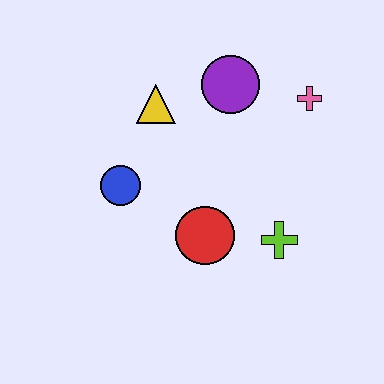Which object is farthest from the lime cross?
The yellow triangle is farthest from the lime cross.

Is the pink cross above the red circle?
Yes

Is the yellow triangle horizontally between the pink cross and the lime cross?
No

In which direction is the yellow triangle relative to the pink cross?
The yellow triangle is to the left of the pink cross.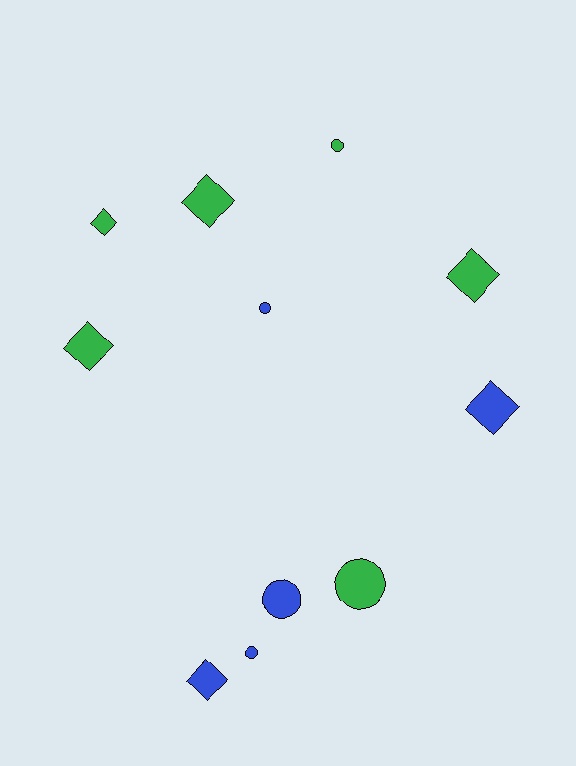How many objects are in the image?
There are 11 objects.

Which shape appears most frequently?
Diamond, with 6 objects.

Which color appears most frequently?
Green, with 6 objects.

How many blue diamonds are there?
There are 2 blue diamonds.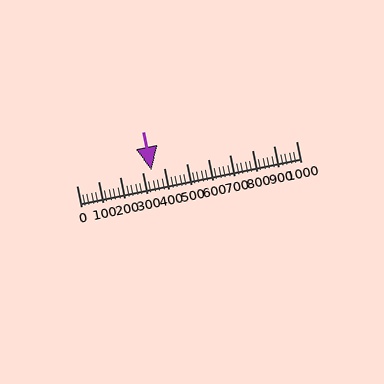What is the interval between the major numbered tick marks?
The major tick marks are spaced 100 units apart.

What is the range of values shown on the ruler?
The ruler shows values from 0 to 1000.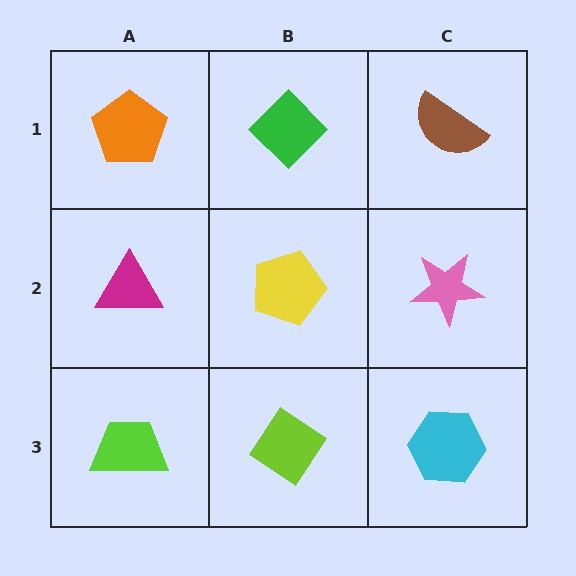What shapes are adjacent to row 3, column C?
A pink star (row 2, column C), a lime diamond (row 3, column B).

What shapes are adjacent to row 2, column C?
A brown semicircle (row 1, column C), a cyan hexagon (row 3, column C), a yellow pentagon (row 2, column B).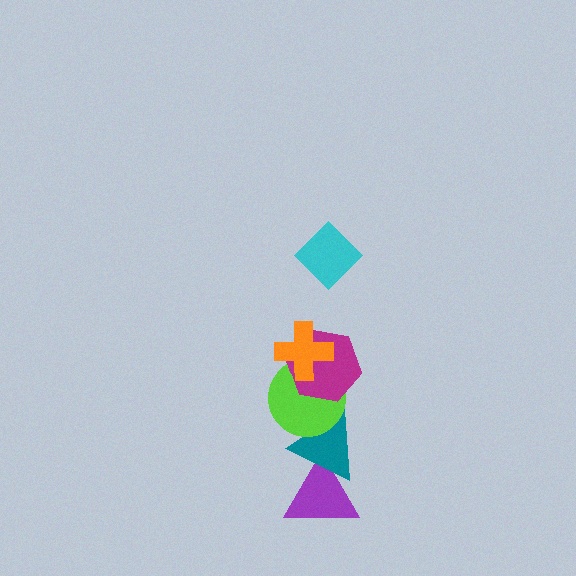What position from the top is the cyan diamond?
The cyan diamond is 1st from the top.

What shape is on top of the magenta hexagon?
The orange cross is on top of the magenta hexagon.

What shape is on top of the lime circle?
The magenta hexagon is on top of the lime circle.